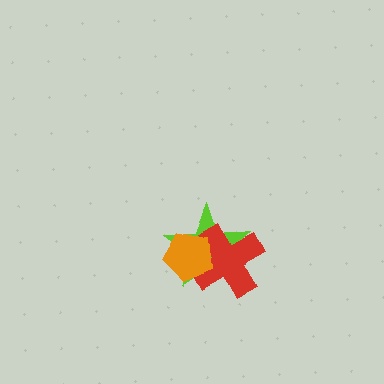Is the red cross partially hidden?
Yes, it is partially covered by another shape.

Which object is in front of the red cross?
The orange pentagon is in front of the red cross.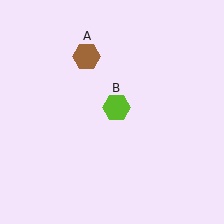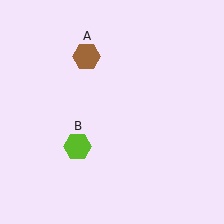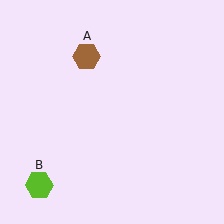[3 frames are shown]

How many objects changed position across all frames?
1 object changed position: lime hexagon (object B).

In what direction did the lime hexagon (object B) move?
The lime hexagon (object B) moved down and to the left.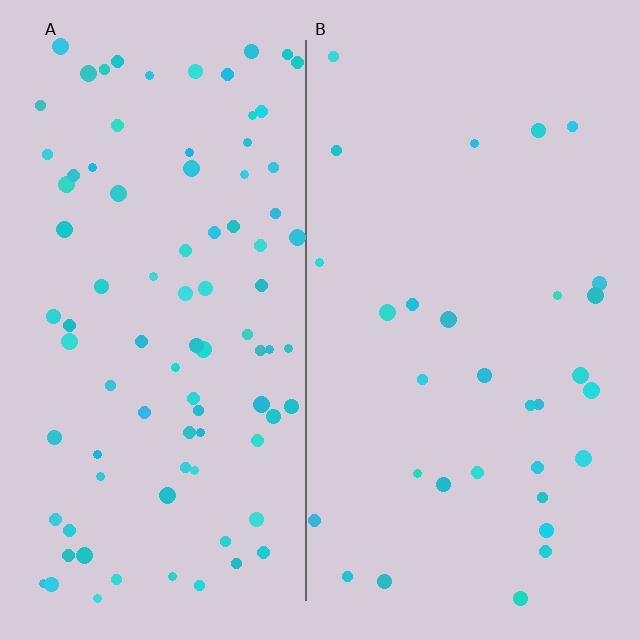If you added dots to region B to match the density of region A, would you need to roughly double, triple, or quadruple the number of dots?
Approximately triple.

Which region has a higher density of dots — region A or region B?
A (the left).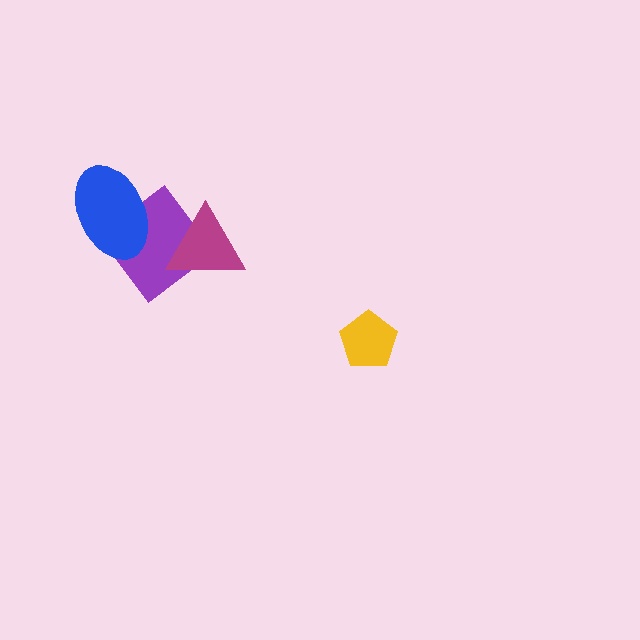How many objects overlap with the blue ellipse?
1 object overlaps with the blue ellipse.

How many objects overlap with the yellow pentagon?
0 objects overlap with the yellow pentagon.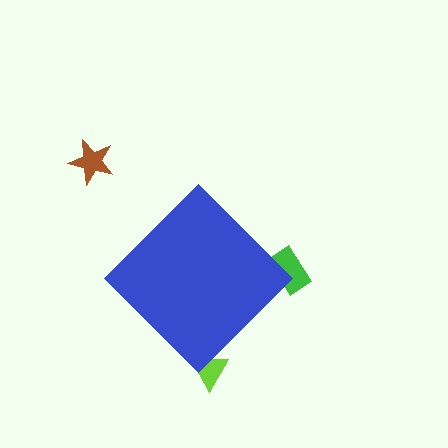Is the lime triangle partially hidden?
Yes, the lime triangle is partially hidden behind the blue diamond.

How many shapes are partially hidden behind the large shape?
2 shapes are partially hidden.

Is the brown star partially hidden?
No, the brown star is fully visible.